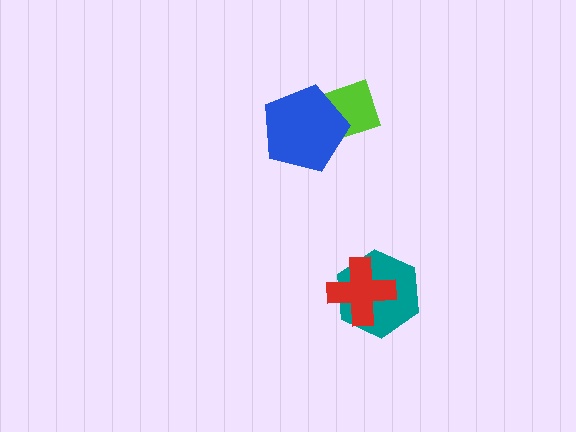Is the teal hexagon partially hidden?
Yes, it is partially covered by another shape.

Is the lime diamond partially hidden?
Yes, it is partially covered by another shape.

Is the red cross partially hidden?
No, no other shape covers it.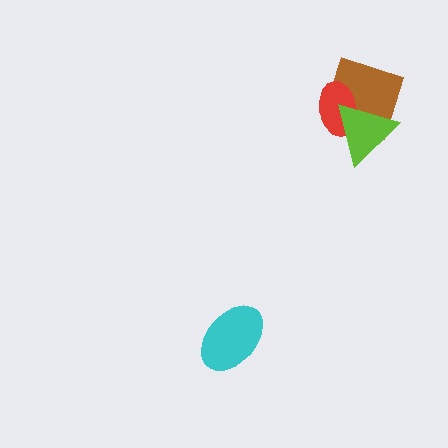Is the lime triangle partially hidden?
No, no other shape covers it.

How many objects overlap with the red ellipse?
2 objects overlap with the red ellipse.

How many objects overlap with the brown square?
2 objects overlap with the brown square.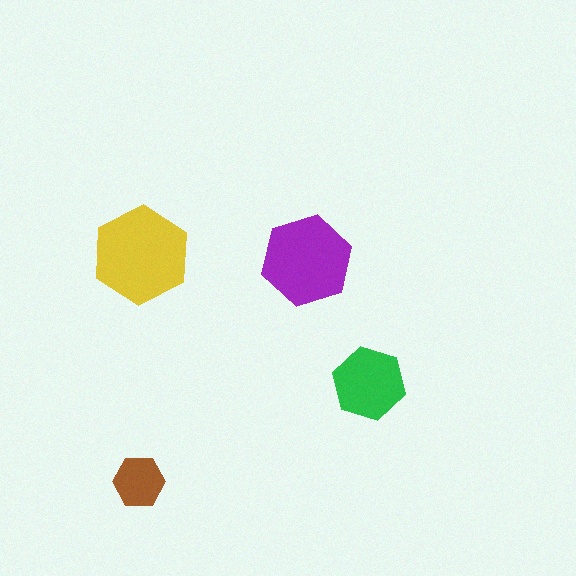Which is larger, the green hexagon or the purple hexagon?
The purple one.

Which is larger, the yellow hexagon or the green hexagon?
The yellow one.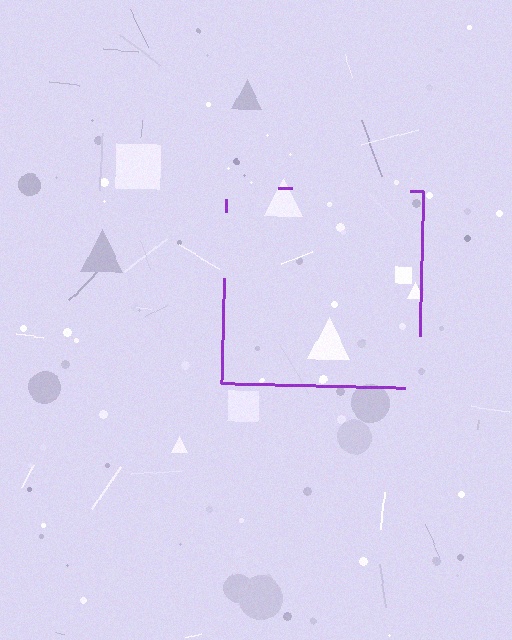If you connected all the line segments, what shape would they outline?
They would outline a square.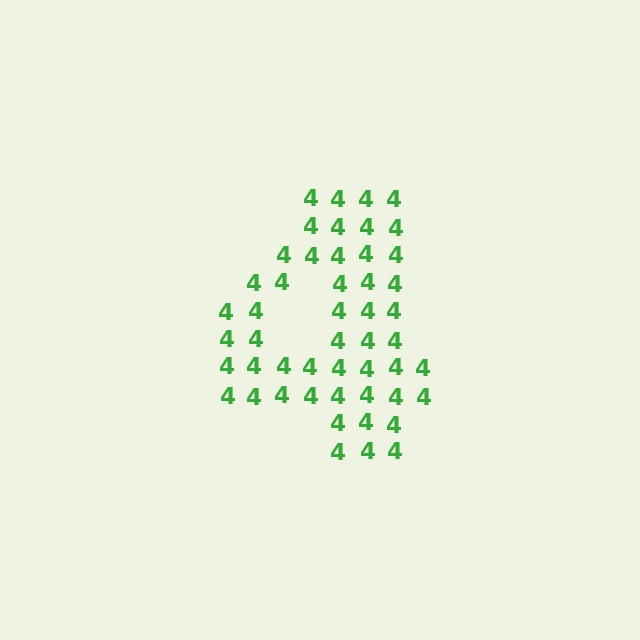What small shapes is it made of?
It is made of small digit 4's.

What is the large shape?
The large shape is the digit 4.